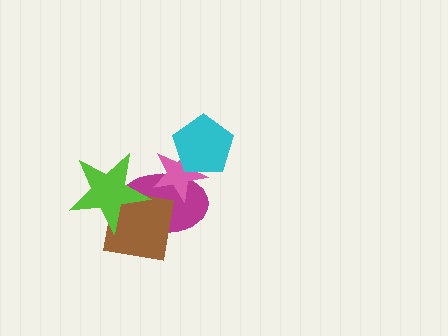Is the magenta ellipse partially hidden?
Yes, it is partially covered by another shape.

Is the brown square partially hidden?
Yes, it is partially covered by another shape.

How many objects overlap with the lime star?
2 objects overlap with the lime star.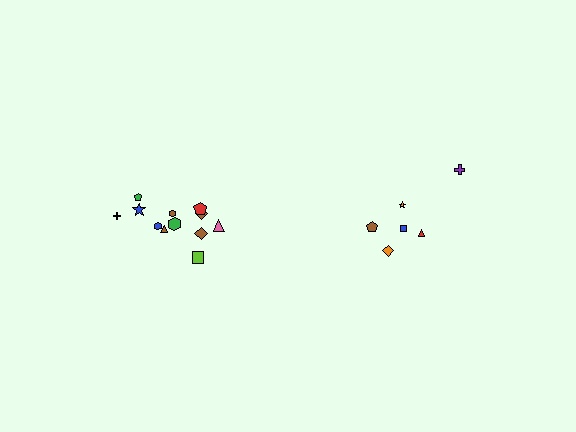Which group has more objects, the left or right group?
The left group.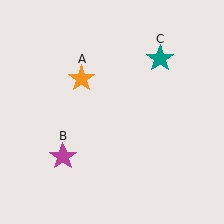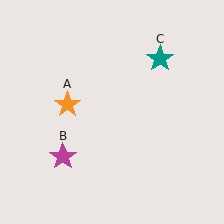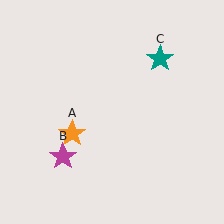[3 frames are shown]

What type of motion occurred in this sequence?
The orange star (object A) rotated counterclockwise around the center of the scene.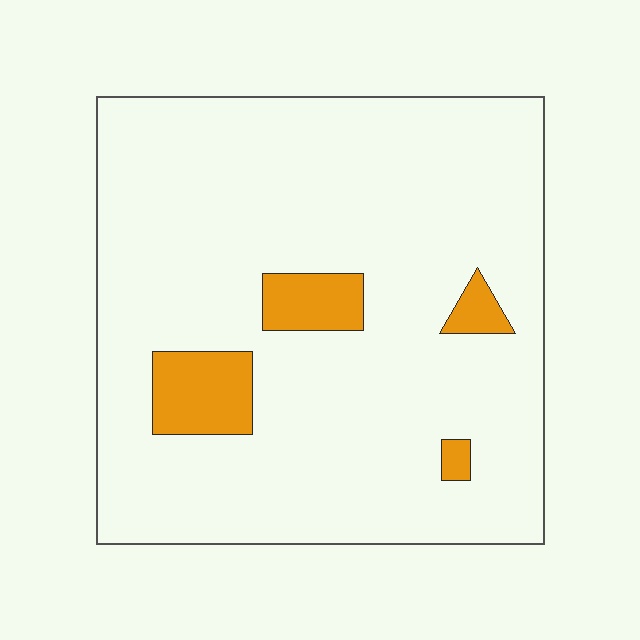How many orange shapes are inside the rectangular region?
4.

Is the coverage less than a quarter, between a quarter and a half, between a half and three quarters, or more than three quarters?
Less than a quarter.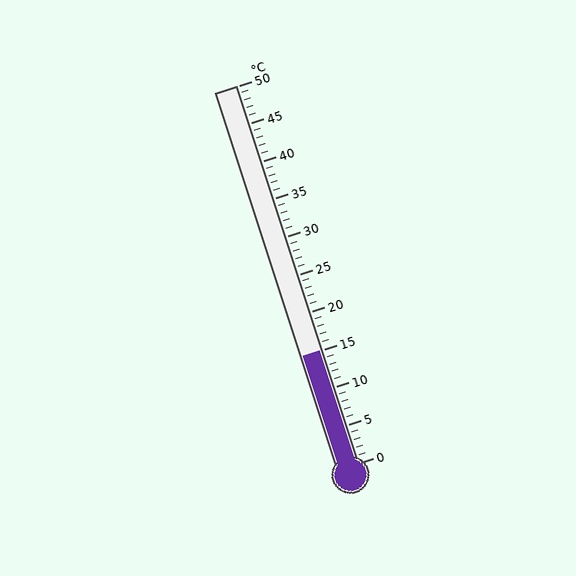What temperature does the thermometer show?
The thermometer shows approximately 15°C.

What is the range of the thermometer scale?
The thermometer scale ranges from 0°C to 50°C.